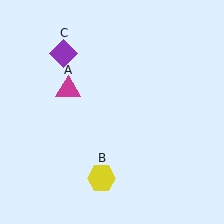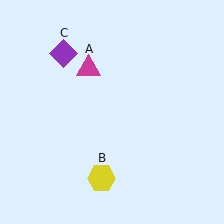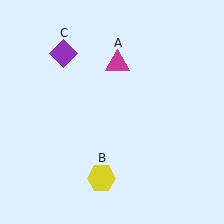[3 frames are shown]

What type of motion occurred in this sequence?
The magenta triangle (object A) rotated clockwise around the center of the scene.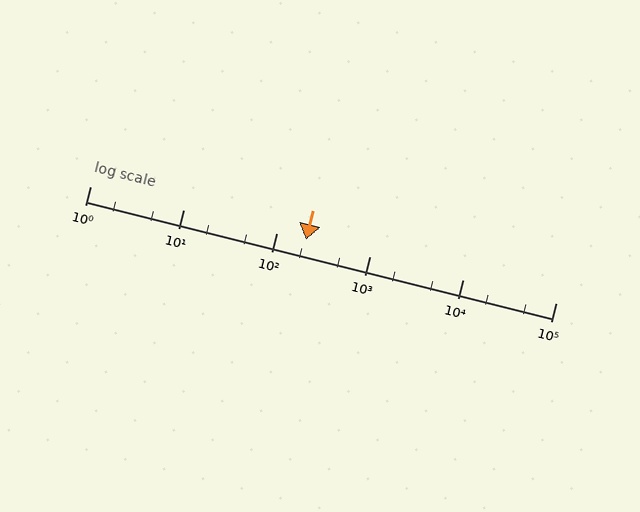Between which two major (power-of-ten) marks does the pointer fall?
The pointer is between 100 and 1000.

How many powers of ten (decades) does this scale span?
The scale spans 5 decades, from 1 to 100000.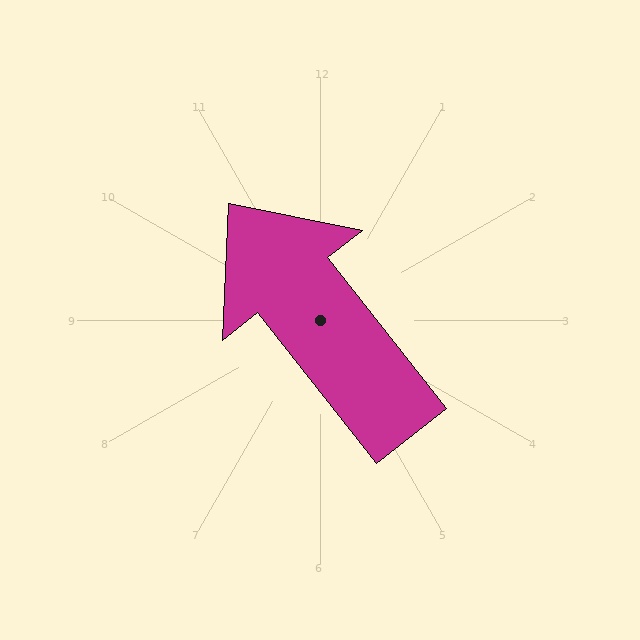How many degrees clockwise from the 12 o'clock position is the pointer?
Approximately 322 degrees.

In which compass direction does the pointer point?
Northwest.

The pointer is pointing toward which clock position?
Roughly 11 o'clock.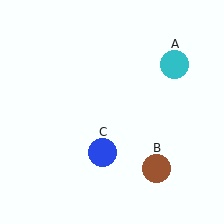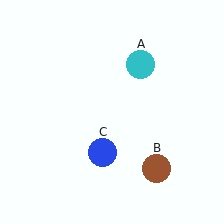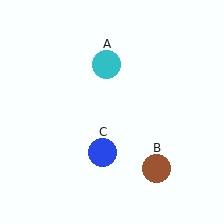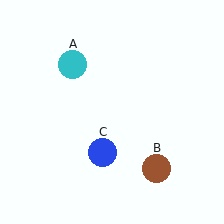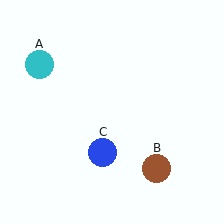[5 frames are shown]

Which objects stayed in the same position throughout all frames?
Brown circle (object B) and blue circle (object C) remained stationary.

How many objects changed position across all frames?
1 object changed position: cyan circle (object A).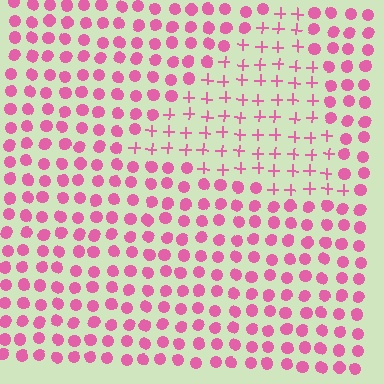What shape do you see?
I see a triangle.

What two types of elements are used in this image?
The image uses plus signs inside the triangle region and circles outside it.